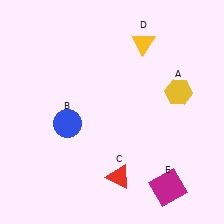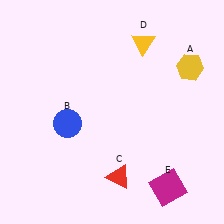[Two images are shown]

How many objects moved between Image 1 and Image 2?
1 object moved between the two images.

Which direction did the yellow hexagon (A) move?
The yellow hexagon (A) moved up.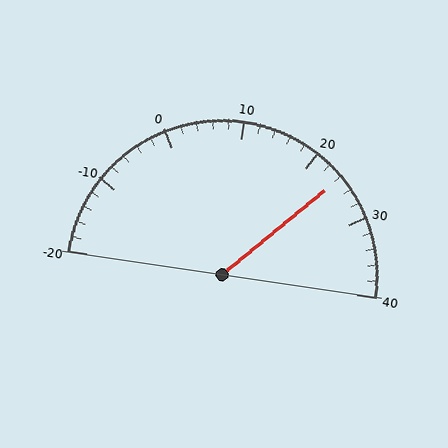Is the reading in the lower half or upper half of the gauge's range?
The reading is in the upper half of the range (-20 to 40).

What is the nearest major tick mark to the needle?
The nearest major tick mark is 20.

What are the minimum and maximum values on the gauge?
The gauge ranges from -20 to 40.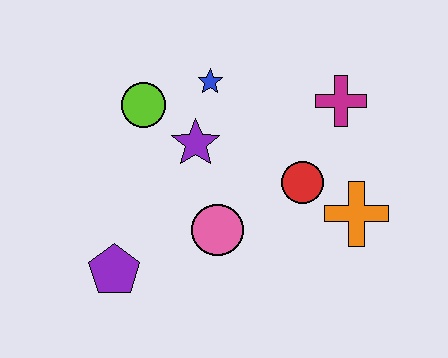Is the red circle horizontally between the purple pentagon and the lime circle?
No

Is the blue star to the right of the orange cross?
No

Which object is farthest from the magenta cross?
The purple pentagon is farthest from the magenta cross.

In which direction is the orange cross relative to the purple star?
The orange cross is to the right of the purple star.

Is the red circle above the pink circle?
Yes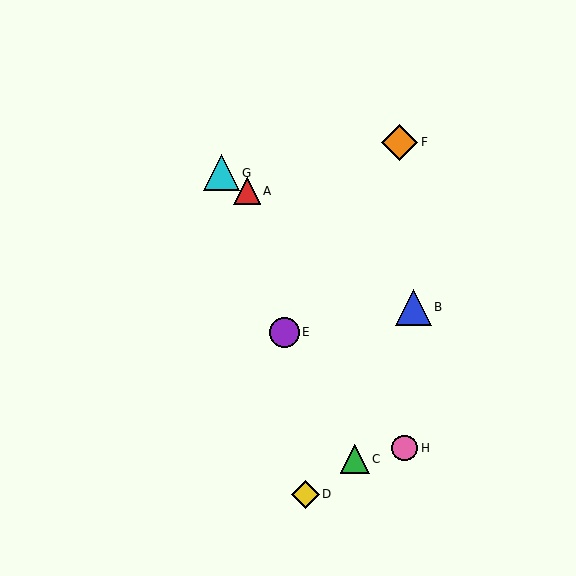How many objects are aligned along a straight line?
3 objects (A, B, G) are aligned along a straight line.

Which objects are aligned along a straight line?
Objects A, B, G are aligned along a straight line.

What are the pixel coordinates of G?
Object G is at (221, 173).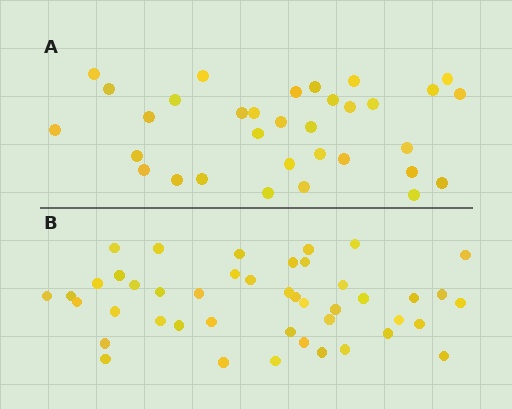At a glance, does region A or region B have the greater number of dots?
Region B (the bottom region) has more dots.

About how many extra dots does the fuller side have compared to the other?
Region B has roughly 12 or so more dots than region A.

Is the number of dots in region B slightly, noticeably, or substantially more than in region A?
Region B has noticeably more, but not dramatically so. The ratio is roughly 1.3 to 1.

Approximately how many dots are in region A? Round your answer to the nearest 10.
About 30 dots. (The exact count is 33, which rounds to 30.)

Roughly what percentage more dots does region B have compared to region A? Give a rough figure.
About 35% more.